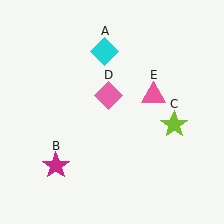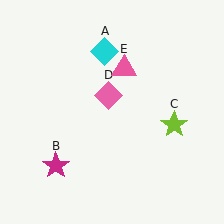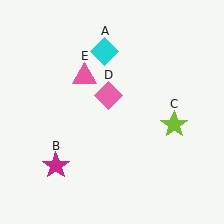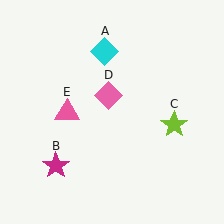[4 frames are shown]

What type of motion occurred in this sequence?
The pink triangle (object E) rotated counterclockwise around the center of the scene.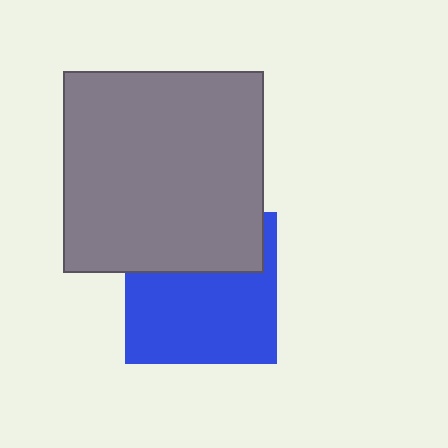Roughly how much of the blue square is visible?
About half of it is visible (roughly 63%).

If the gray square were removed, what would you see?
You would see the complete blue square.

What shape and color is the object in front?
The object in front is a gray square.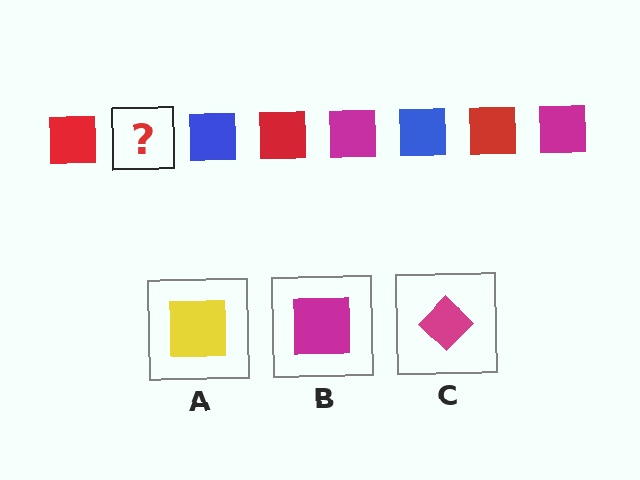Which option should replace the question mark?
Option B.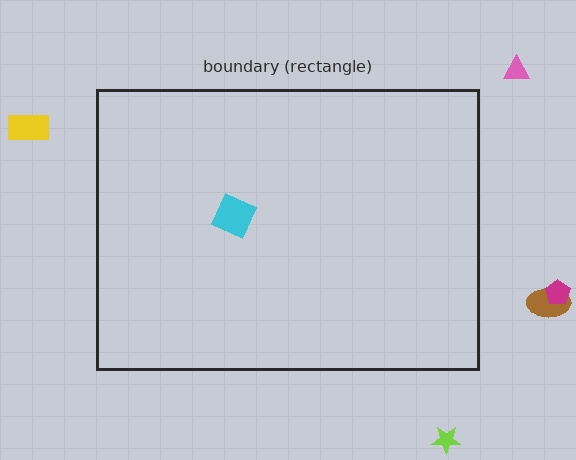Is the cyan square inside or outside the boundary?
Inside.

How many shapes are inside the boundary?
1 inside, 5 outside.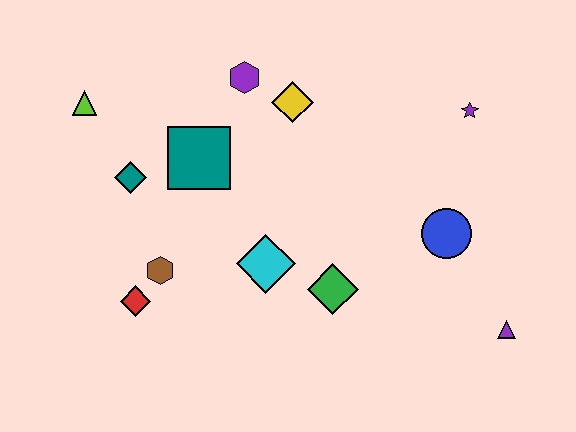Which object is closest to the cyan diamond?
The green diamond is closest to the cyan diamond.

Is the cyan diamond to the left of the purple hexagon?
No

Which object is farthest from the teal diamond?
The purple triangle is farthest from the teal diamond.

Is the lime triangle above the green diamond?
Yes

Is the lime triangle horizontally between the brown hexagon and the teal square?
No